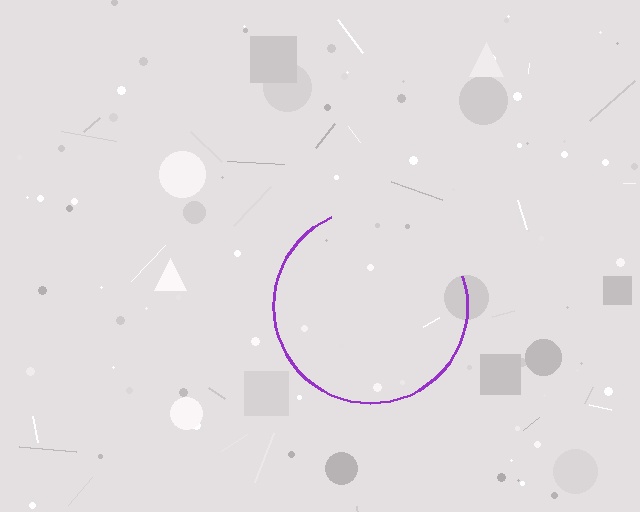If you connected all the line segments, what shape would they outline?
They would outline a circle.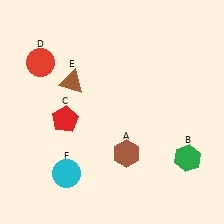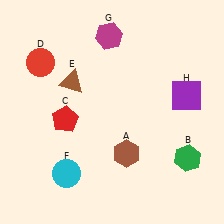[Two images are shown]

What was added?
A magenta hexagon (G), a purple square (H) were added in Image 2.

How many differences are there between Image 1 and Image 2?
There are 2 differences between the two images.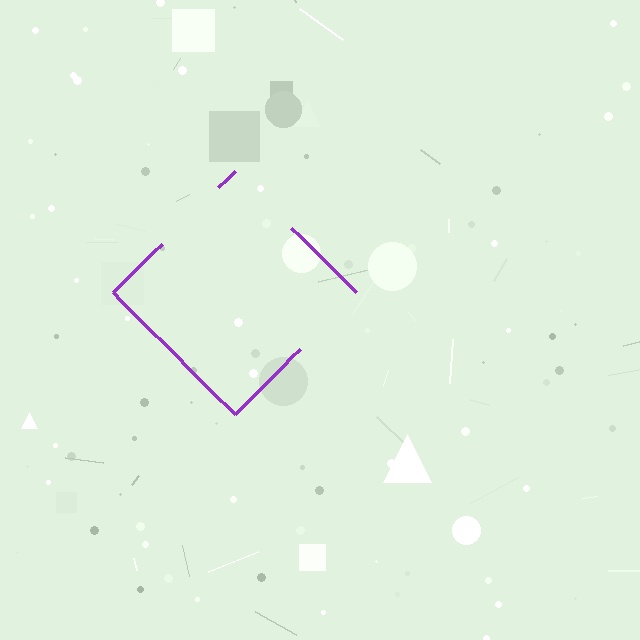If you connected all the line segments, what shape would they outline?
They would outline a diamond.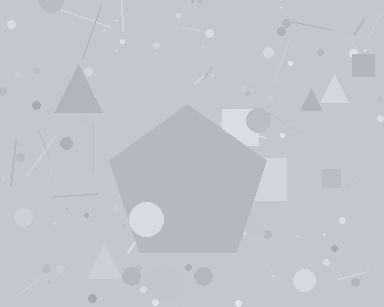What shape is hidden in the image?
A pentagon is hidden in the image.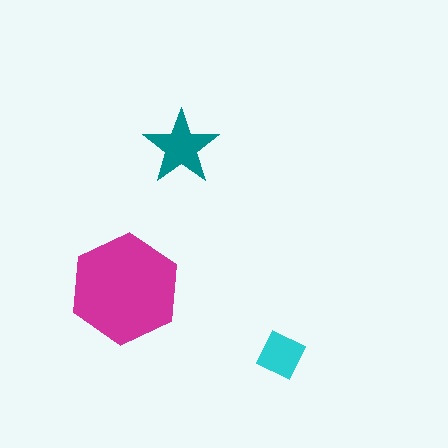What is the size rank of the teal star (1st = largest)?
2nd.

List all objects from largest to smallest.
The magenta hexagon, the teal star, the cyan diamond.